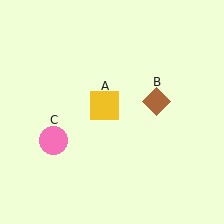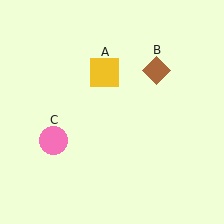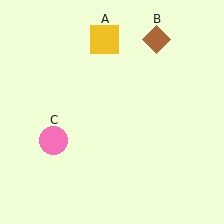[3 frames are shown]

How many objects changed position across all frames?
2 objects changed position: yellow square (object A), brown diamond (object B).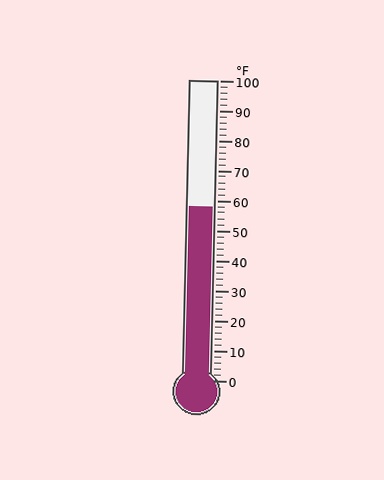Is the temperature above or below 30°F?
The temperature is above 30°F.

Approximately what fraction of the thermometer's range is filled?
The thermometer is filled to approximately 60% of its range.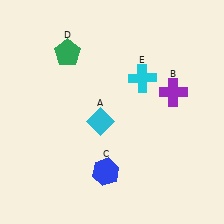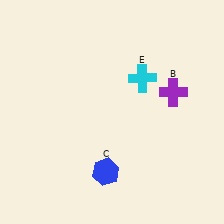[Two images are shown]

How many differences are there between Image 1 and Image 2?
There are 2 differences between the two images.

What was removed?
The cyan diamond (A), the green pentagon (D) were removed in Image 2.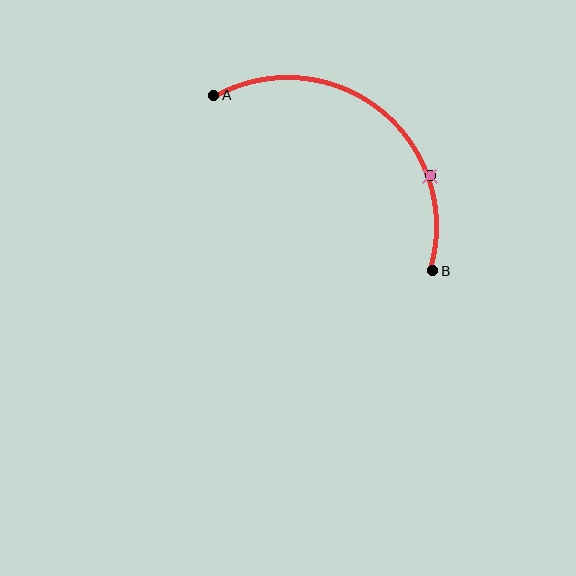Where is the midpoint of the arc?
The arc midpoint is the point on the curve farthest from the straight line joining A and B. It sits above and to the right of that line.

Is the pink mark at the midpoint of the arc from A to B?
No. The pink mark lies on the arc but is closer to endpoint B. The arc midpoint would be at the point on the curve equidistant along the arc from both A and B.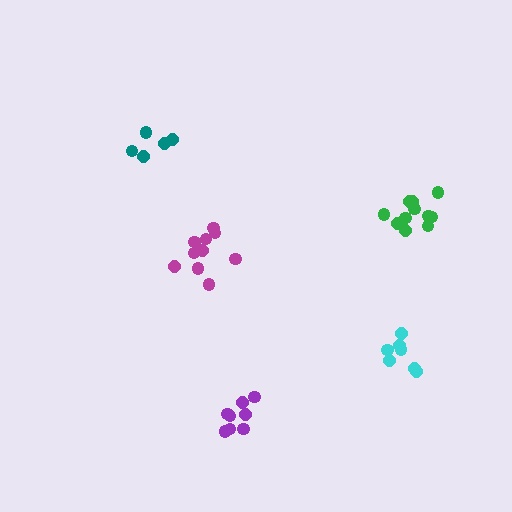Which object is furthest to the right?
The green cluster is rightmost.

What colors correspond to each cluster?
The clusters are colored: cyan, teal, magenta, green, purple.